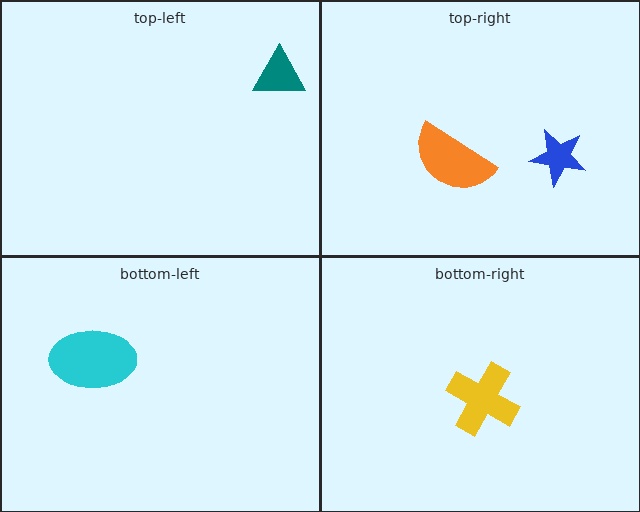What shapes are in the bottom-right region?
The yellow cross.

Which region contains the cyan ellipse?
The bottom-left region.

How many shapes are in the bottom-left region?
1.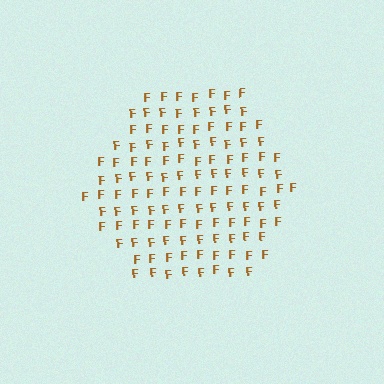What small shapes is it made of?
It is made of small letter F's.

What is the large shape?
The large shape is a hexagon.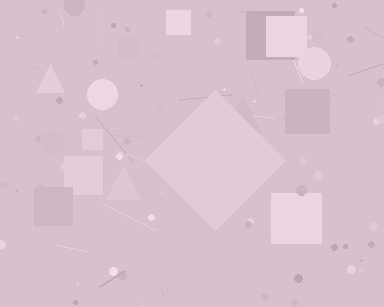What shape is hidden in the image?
A diamond is hidden in the image.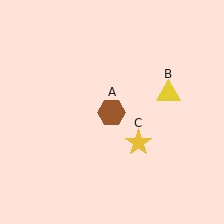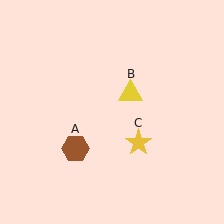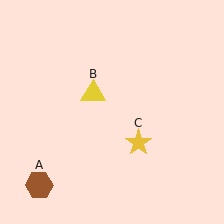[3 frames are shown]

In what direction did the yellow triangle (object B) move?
The yellow triangle (object B) moved left.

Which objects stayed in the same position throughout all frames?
Yellow star (object C) remained stationary.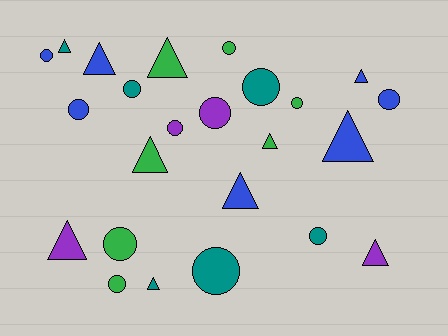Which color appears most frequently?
Blue, with 7 objects.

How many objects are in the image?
There are 24 objects.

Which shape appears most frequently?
Circle, with 13 objects.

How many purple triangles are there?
There are 2 purple triangles.